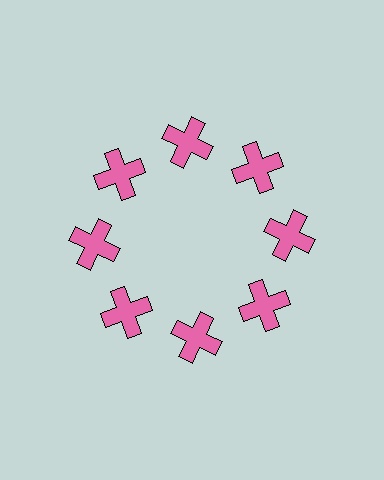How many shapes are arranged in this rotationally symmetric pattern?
There are 8 shapes, arranged in 8 groups of 1.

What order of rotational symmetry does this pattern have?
This pattern has 8-fold rotational symmetry.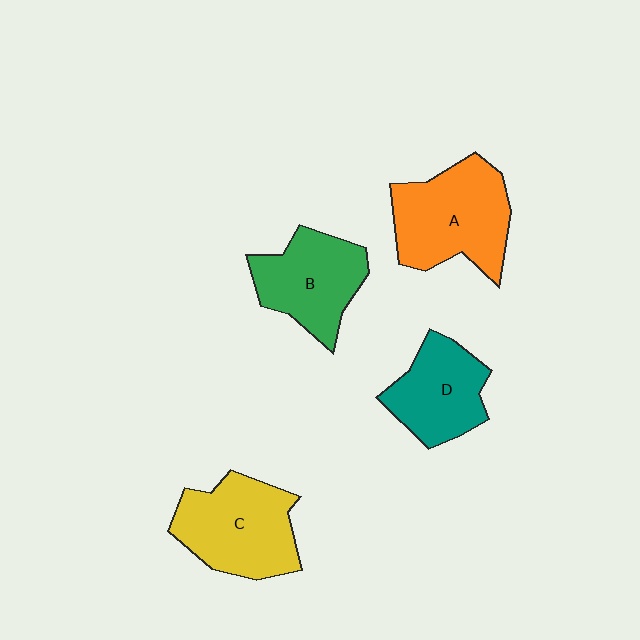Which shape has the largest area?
Shape A (orange).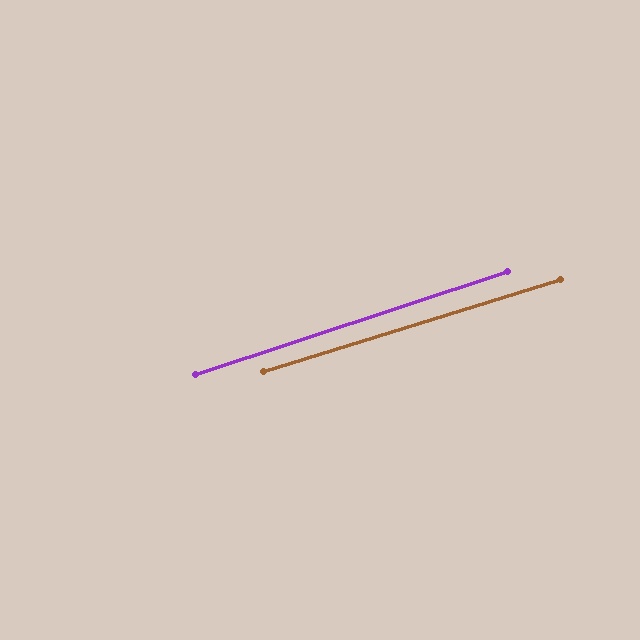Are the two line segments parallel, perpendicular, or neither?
Parallel — their directions differ by only 1.0°.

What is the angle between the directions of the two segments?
Approximately 1 degree.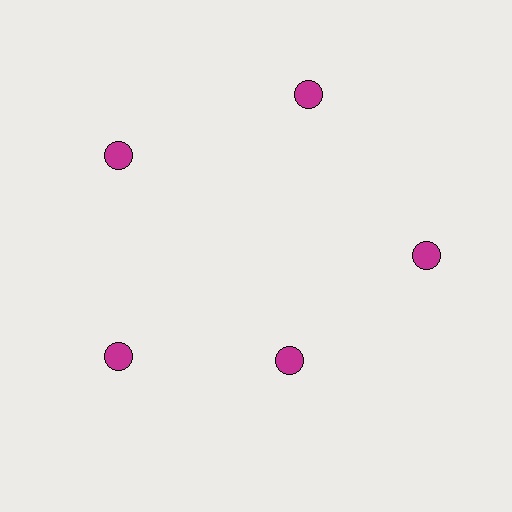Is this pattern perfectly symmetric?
No. The 5 magenta circles are arranged in a ring, but one element near the 5 o'clock position is pulled inward toward the center, breaking the 5-fold rotational symmetry.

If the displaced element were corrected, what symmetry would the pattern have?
It would have 5-fold rotational symmetry — the pattern would map onto itself every 72 degrees.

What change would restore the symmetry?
The symmetry would be restored by moving it outward, back onto the ring so that all 5 circles sit at equal angles and equal distance from the center.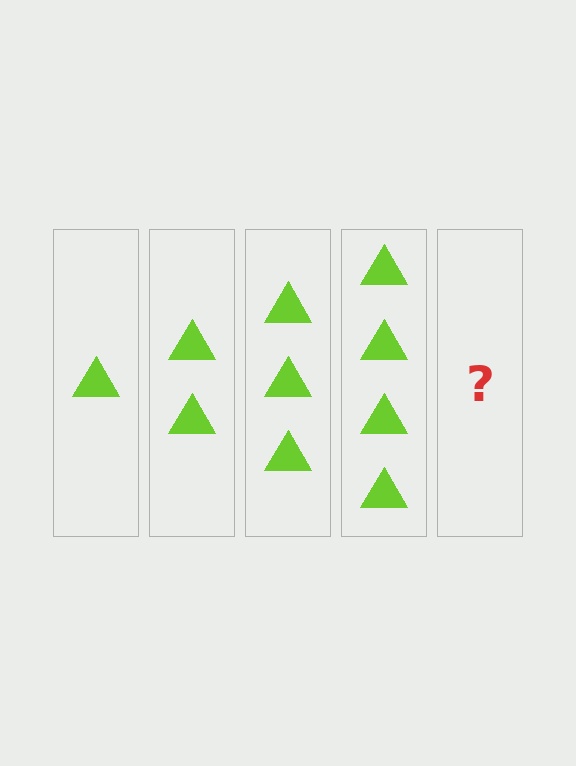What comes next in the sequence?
The next element should be 5 triangles.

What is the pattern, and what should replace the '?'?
The pattern is that each step adds one more triangle. The '?' should be 5 triangles.